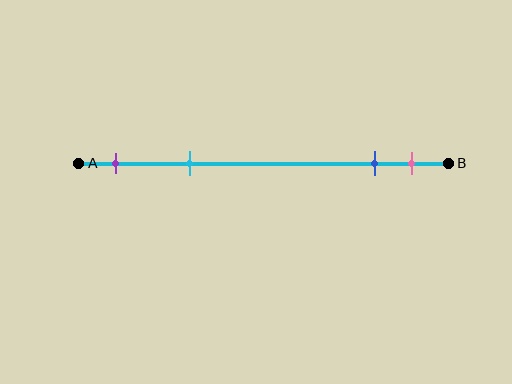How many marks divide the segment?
There are 4 marks dividing the segment.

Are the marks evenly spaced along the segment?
No, the marks are not evenly spaced.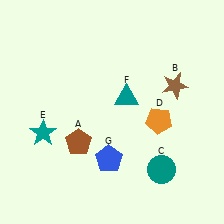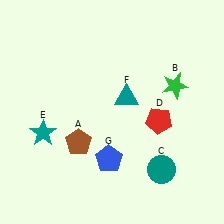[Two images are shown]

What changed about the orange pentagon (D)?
In Image 1, D is orange. In Image 2, it changed to red.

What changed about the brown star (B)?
In Image 1, B is brown. In Image 2, it changed to green.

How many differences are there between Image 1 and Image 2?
There are 2 differences between the two images.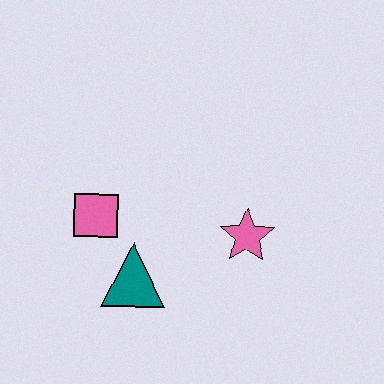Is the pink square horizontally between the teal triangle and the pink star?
No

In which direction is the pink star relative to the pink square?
The pink star is to the right of the pink square.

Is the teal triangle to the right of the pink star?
No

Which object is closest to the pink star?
The teal triangle is closest to the pink star.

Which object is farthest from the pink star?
The pink square is farthest from the pink star.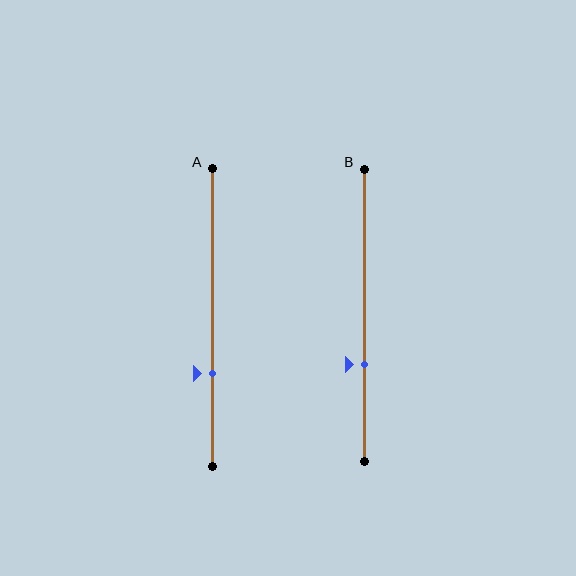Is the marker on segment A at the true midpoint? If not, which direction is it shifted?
No, the marker on segment A is shifted downward by about 19% of the segment length.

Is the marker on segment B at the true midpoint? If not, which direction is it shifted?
No, the marker on segment B is shifted downward by about 17% of the segment length.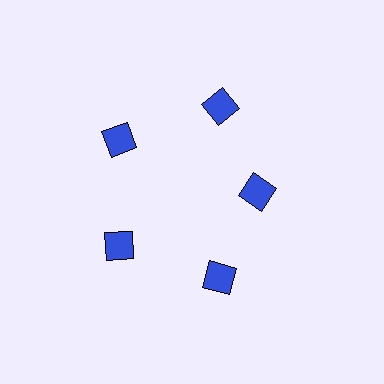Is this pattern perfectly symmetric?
No. The 5 blue squares are arranged in a ring, but one element near the 3 o'clock position is pulled inward toward the center, breaking the 5-fold rotational symmetry.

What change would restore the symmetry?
The symmetry would be restored by moving it outward, back onto the ring so that all 5 squares sit at equal angles and equal distance from the center.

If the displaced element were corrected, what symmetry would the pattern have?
It would have 5-fold rotational symmetry — the pattern would map onto itself every 72 degrees.